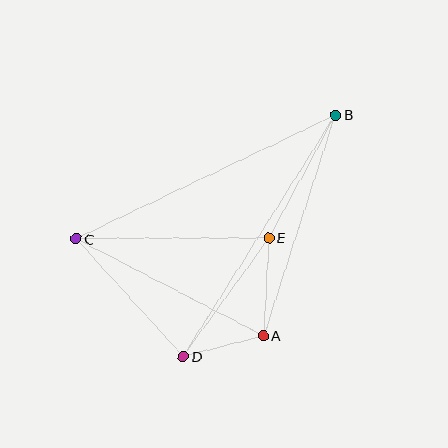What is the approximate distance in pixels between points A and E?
The distance between A and E is approximately 98 pixels.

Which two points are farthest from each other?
Points B and C are farthest from each other.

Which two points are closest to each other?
Points A and D are closest to each other.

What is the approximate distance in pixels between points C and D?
The distance between C and D is approximately 159 pixels.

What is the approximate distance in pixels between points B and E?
The distance between B and E is approximately 140 pixels.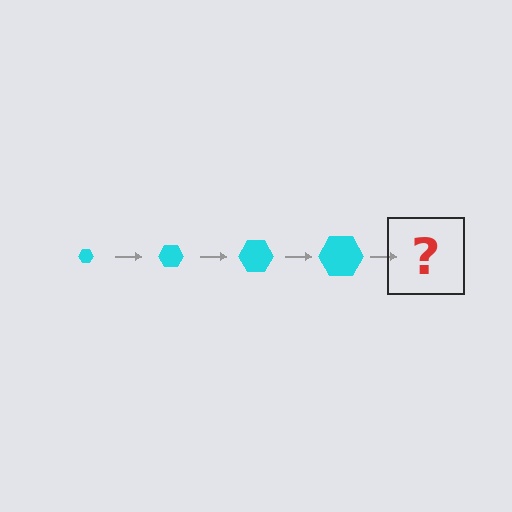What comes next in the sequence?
The next element should be a cyan hexagon, larger than the previous one.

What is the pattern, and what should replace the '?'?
The pattern is that the hexagon gets progressively larger each step. The '?' should be a cyan hexagon, larger than the previous one.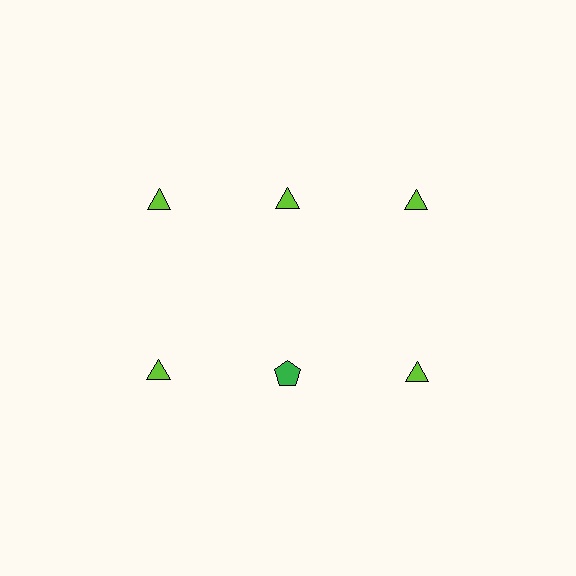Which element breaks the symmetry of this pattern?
The green pentagon in the second row, second from left column breaks the symmetry. All other shapes are lime triangles.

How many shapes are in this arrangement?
There are 6 shapes arranged in a grid pattern.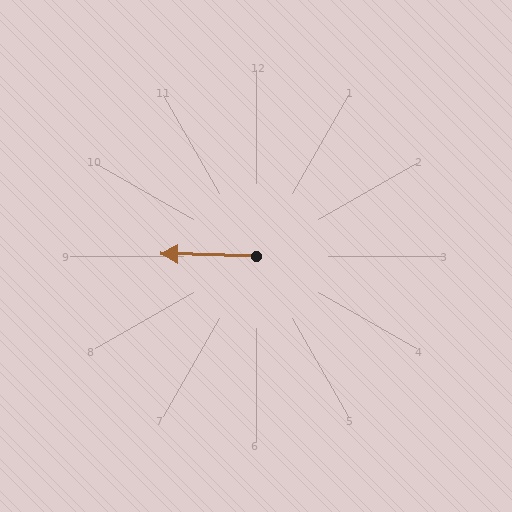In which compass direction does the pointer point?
West.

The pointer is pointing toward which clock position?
Roughly 9 o'clock.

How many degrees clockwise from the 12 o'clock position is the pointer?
Approximately 272 degrees.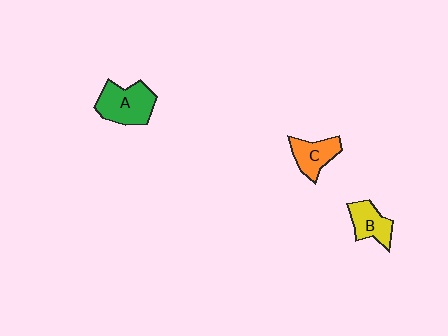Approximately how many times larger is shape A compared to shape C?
Approximately 1.5 times.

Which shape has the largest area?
Shape A (green).